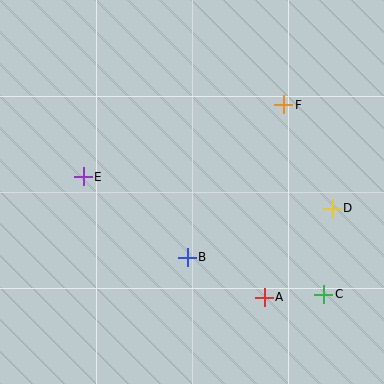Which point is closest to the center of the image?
Point B at (187, 257) is closest to the center.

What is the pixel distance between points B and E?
The distance between B and E is 132 pixels.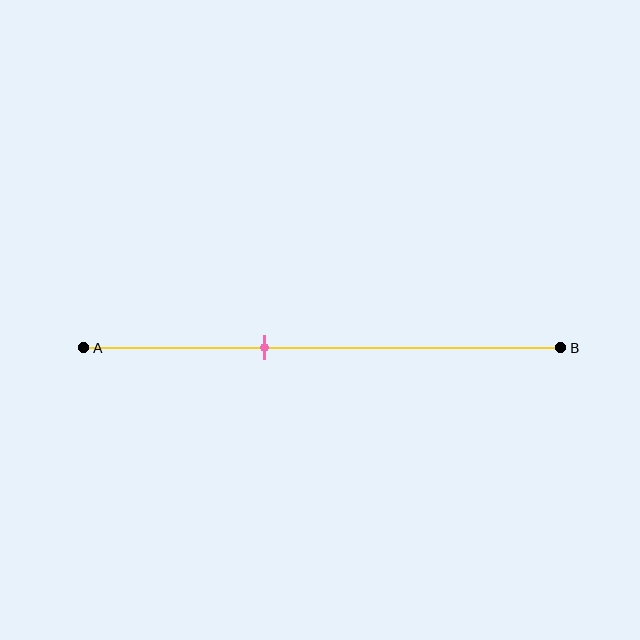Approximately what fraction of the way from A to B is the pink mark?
The pink mark is approximately 40% of the way from A to B.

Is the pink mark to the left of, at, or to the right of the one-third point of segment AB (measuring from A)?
The pink mark is to the right of the one-third point of segment AB.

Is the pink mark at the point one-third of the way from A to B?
No, the mark is at about 40% from A, not at the 33% one-third point.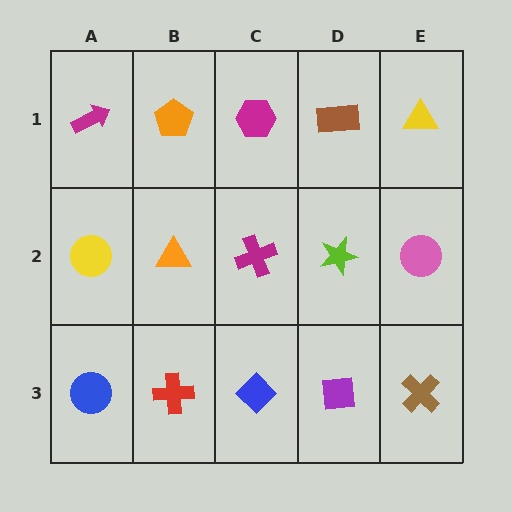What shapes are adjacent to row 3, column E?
A pink circle (row 2, column E), a purple square (row 3, column D).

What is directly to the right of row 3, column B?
A blue diamond.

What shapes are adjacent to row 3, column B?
An orange triangle (row 2, column B), a blue circle (row 3, column A), a blue diamond (row 3, column C).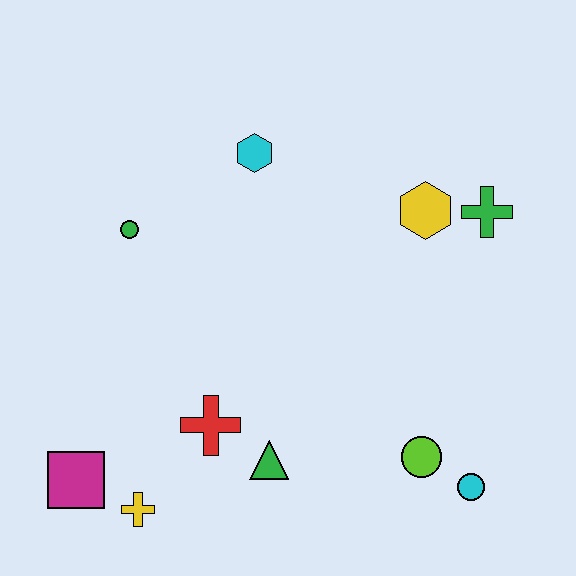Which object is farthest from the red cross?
The green cross is farthest from the red cross.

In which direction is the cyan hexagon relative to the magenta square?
The cyan hexagon is above the magenta square.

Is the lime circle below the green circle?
Yes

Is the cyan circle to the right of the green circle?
Yes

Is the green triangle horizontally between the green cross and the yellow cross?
Yes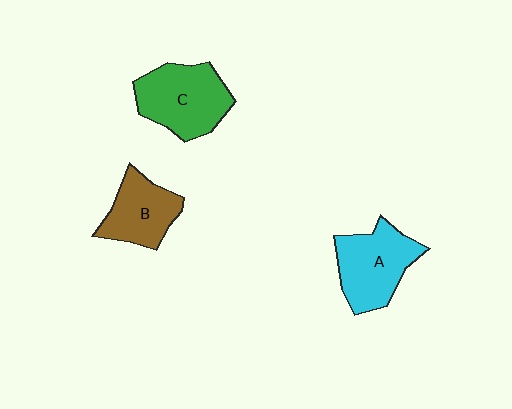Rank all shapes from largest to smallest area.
From largest to smallest: C (green), A (cyan), B (brown).